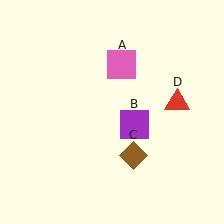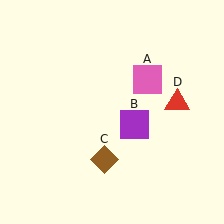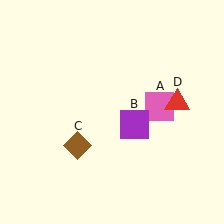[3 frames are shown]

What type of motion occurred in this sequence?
The pink square (object A), brown diamond (object C) rotated clockwise around the center of the scene.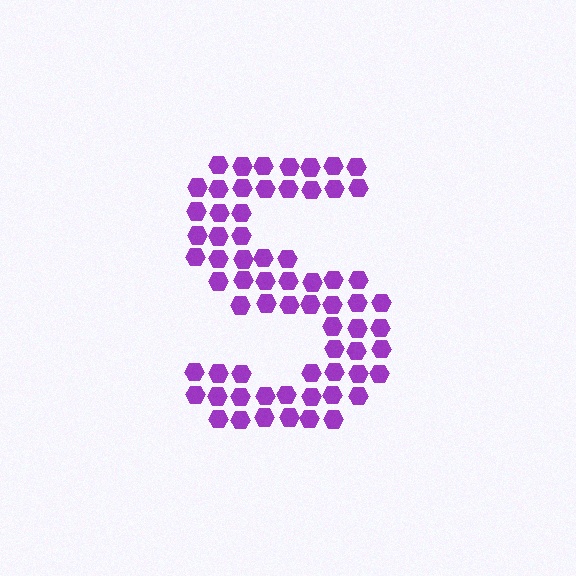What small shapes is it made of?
It is made of small hexagons.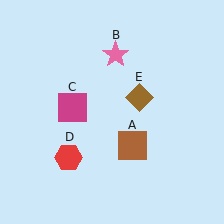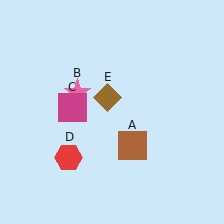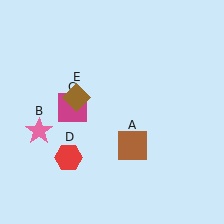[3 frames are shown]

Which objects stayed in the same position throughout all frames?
Brown square (object A) and magenta square (object C) and red hexagon (object D) remained stationary.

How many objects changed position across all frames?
2 objects changed position: pink star (object B), brown diamond (object E).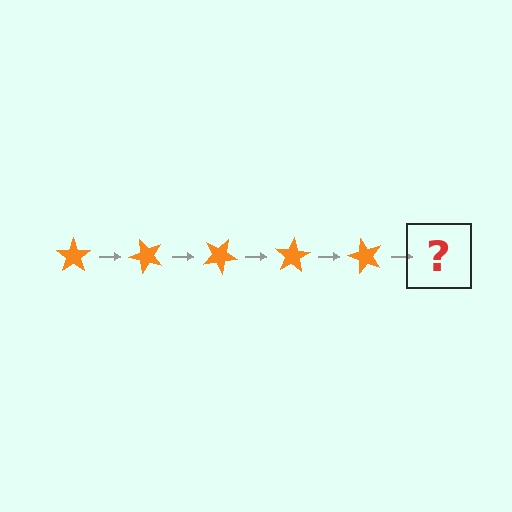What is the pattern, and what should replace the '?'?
The pattern is that the star rotates 50 degrees each step. The '?' should be an orange star rotated 250 degrees.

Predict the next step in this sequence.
The next step is an orange star rotated 250 degrees.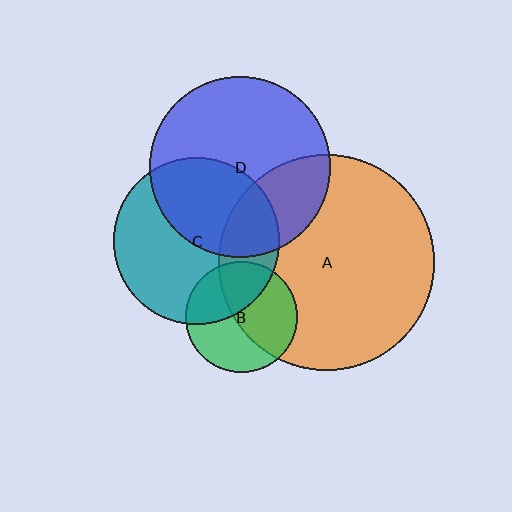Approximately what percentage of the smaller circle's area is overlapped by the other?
Approximately 45%.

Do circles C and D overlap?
Yes.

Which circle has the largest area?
Circle A (orange).